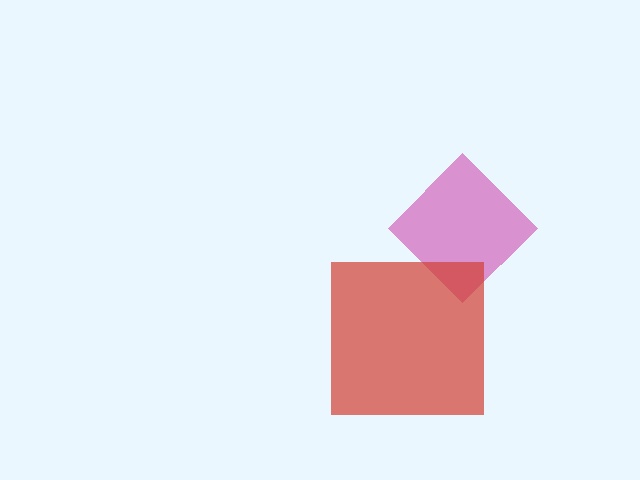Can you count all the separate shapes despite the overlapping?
Yes, there are 2 separate shapes.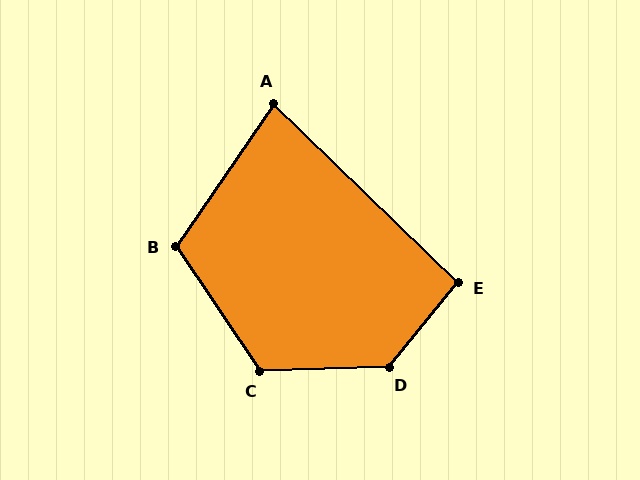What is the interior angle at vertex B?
Approximately 112 degrees (obtuse).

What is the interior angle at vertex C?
Approximately 122 degrees (obtuse).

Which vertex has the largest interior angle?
D, at approximately 131 degrees.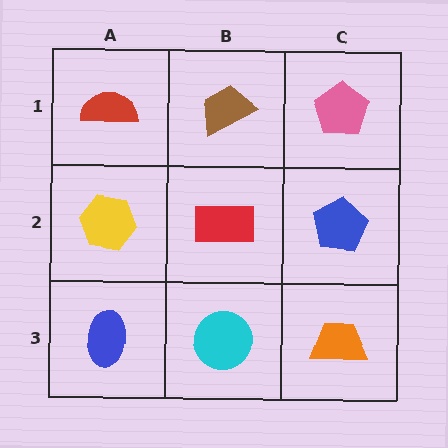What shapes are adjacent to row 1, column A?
A yellow hexagon (row 2, column A), a brown trapezoid (row 1, column B).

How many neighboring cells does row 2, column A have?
3.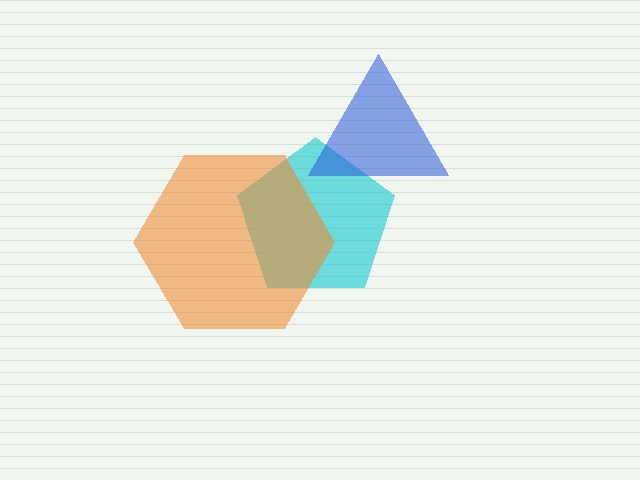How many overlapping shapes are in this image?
There are 3 overlapping shapes in the image.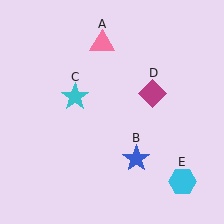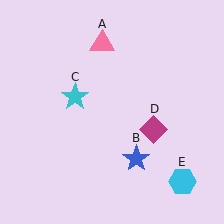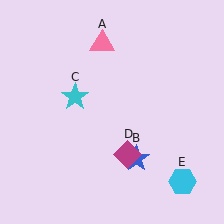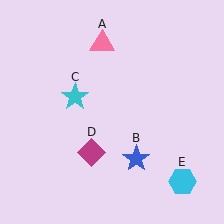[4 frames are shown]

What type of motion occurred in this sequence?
The magenta diamond (object D) rotated clockwise around the center of the scene.